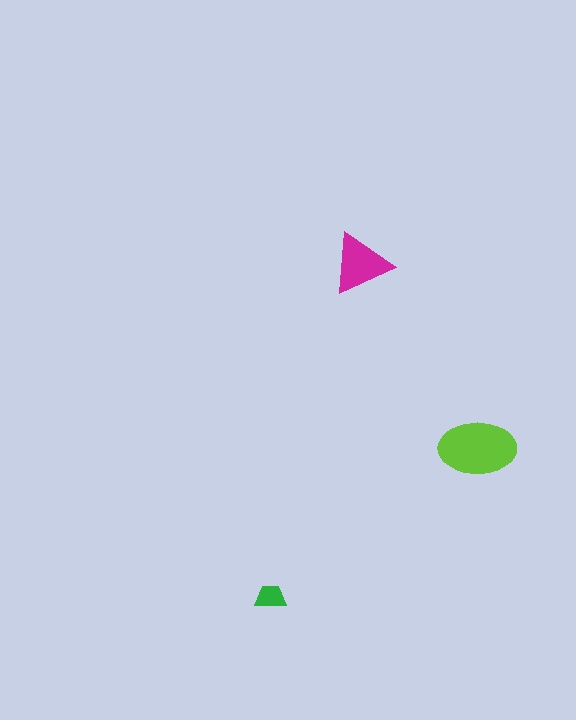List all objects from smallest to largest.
The green trapezoid, the magenta triangle, the lime ellipse.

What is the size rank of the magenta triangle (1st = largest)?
2nd.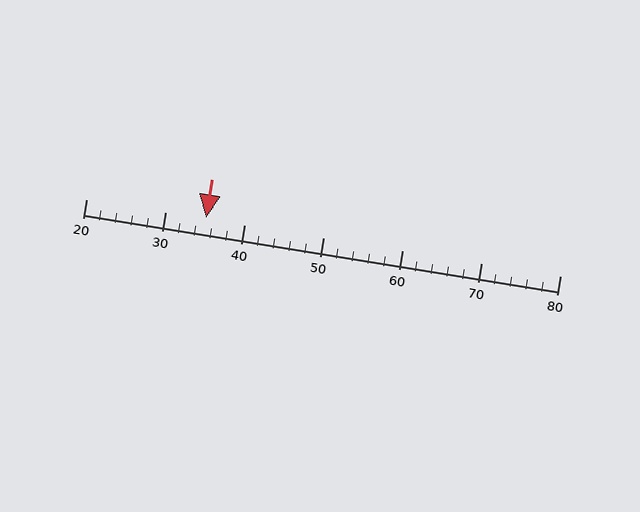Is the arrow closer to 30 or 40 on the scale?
The arrow is closer to 40.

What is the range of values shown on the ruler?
The ruler shows values from 20 to 80.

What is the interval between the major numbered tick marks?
The major tick marks are spaced 10 units apart.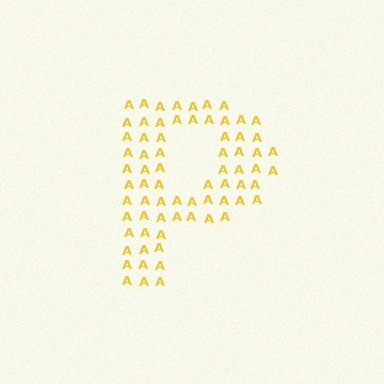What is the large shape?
The large shape is the letter P.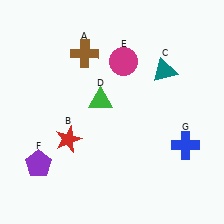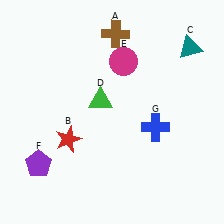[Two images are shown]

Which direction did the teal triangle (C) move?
The teal triangle (C) moved right.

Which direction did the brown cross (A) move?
The brown cross (A) moved right.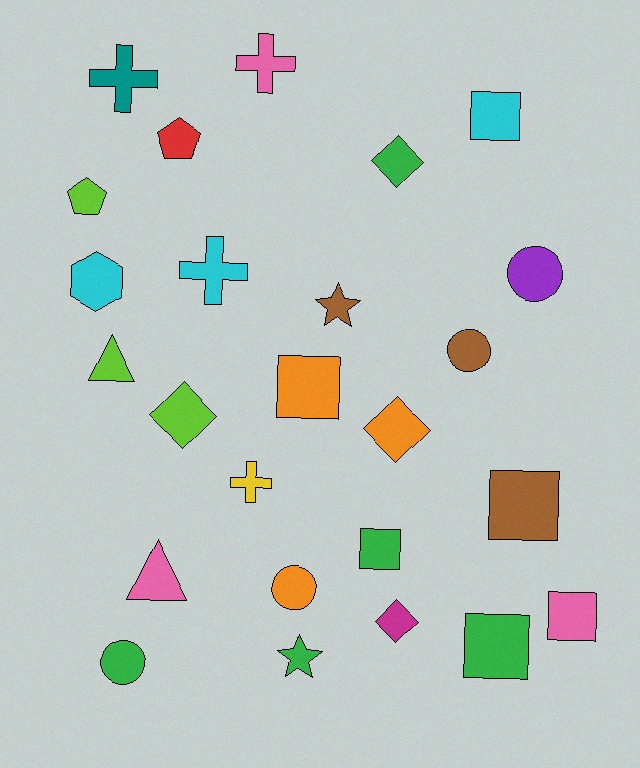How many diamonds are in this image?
There are 4 diamonds.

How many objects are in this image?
There are 25 objects.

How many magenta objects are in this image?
There is 1 magenta object.